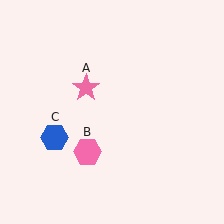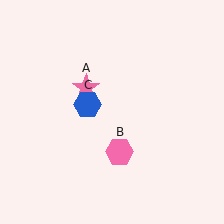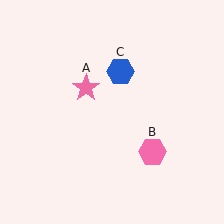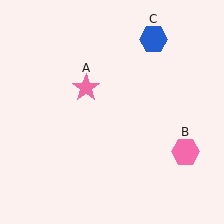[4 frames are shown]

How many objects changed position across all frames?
2 objects changed position: pink hexagon (object B), blue hexagon (object C).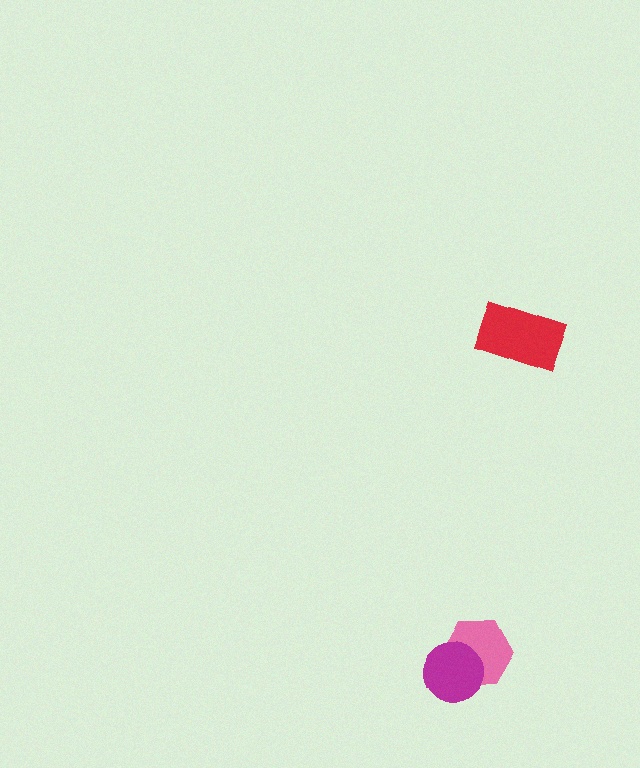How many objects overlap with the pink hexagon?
1 object overlaps with the pink hexagon.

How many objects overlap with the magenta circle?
1 object overlaps with the magenta circle.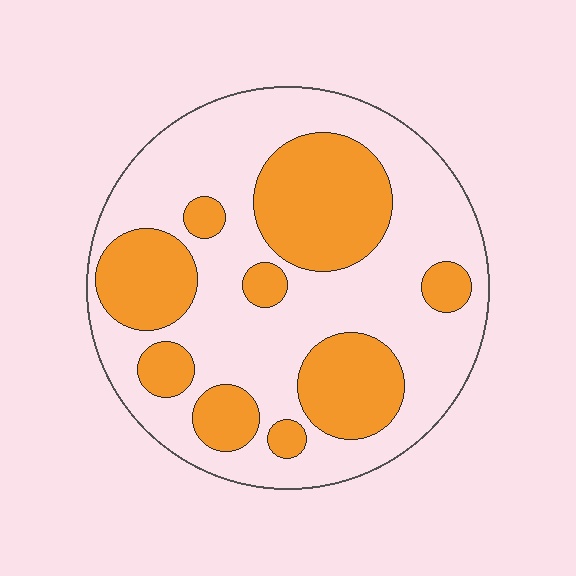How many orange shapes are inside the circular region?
9.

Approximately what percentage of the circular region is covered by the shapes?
Approximately 35%.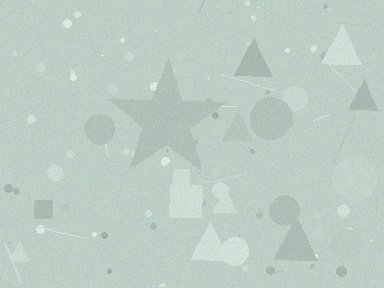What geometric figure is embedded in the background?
A star is embedded in the background.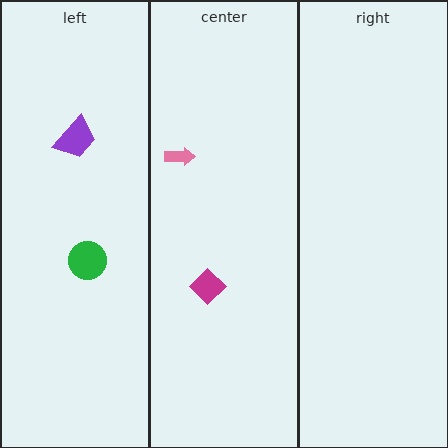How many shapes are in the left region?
2.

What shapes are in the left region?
The green circle, the purple trapezoid.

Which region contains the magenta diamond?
The center region.